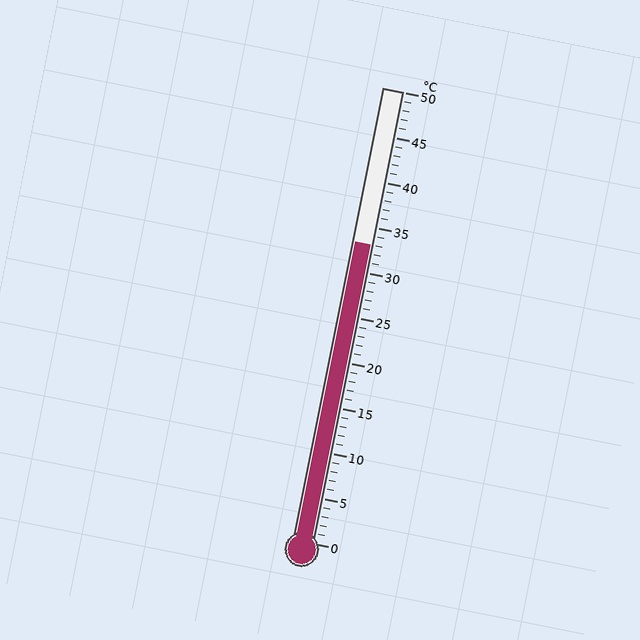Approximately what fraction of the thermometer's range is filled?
The thermometer is filled to approximately 65% of its range.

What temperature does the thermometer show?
The thermometer shows approximately 33°C.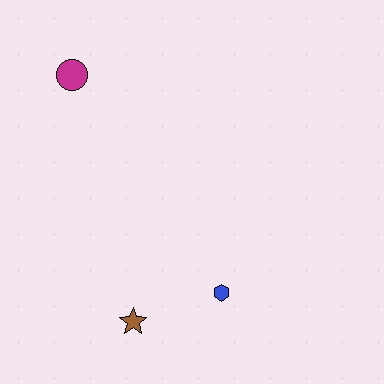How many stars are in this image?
There is 1 star.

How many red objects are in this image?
There are no red objects.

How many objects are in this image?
There are 3 objects.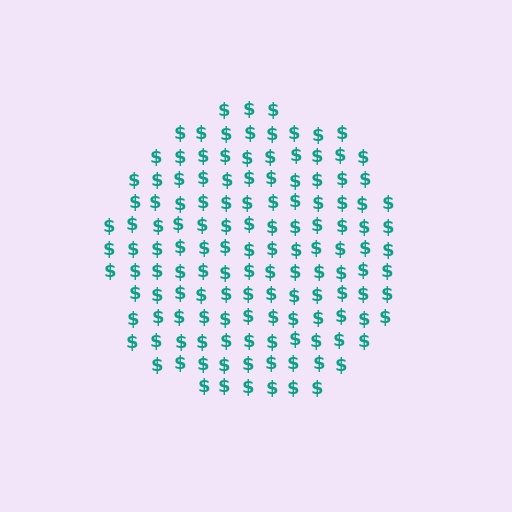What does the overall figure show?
The overall figure shows a circle.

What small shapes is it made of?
It is made of small dollar signs.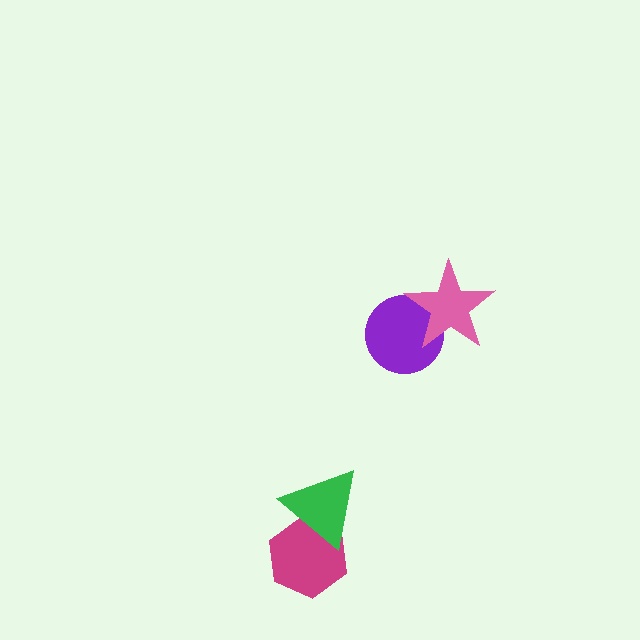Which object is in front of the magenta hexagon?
The green triangle is in front of the magenta hexagon.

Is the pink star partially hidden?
No, no other shape covers it.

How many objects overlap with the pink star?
1 object overlaps with the pink star.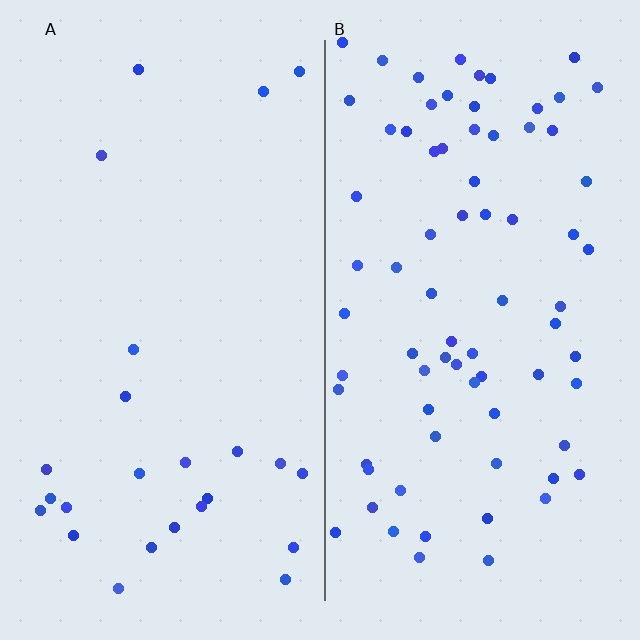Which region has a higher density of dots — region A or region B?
B (the right).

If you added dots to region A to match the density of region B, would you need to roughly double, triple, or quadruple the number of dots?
Approximately triple.